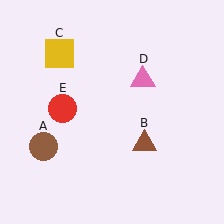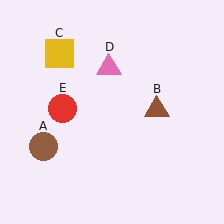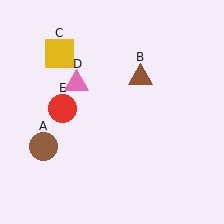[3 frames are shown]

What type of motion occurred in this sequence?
The brown triangle (object B), pink triangle (object D) rotated counterclockwise around the center of the scene.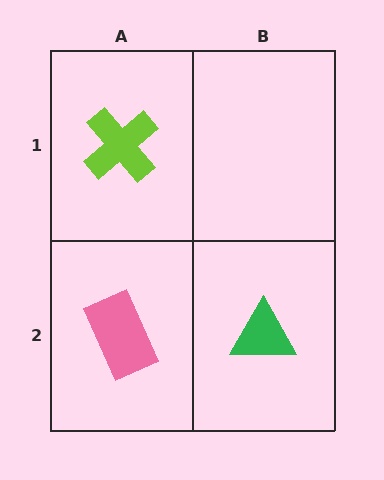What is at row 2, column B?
A green triangle.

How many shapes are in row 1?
1 shape.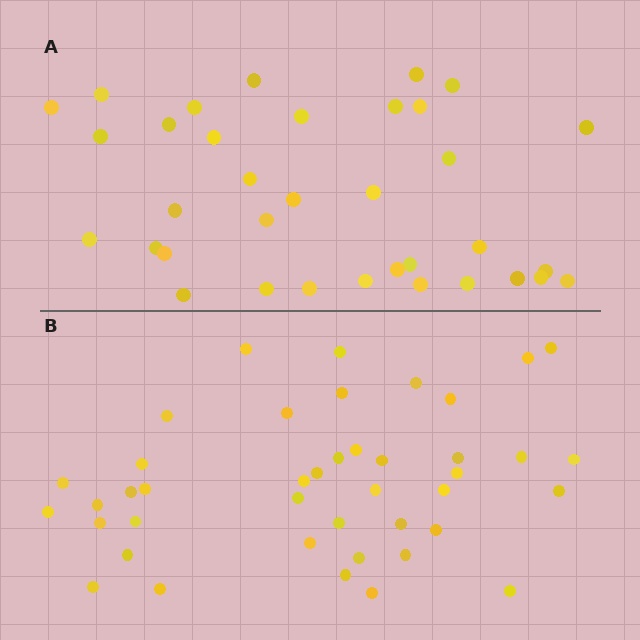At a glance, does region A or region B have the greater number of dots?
Region B (the bottom region) has more dots.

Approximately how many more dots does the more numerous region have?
Region B has roughly 8 or so more dots than region A.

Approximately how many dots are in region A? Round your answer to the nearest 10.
About 40 dots. (The exact count is 35, which rounds to 40.)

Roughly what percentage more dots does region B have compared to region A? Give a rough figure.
About 20% more.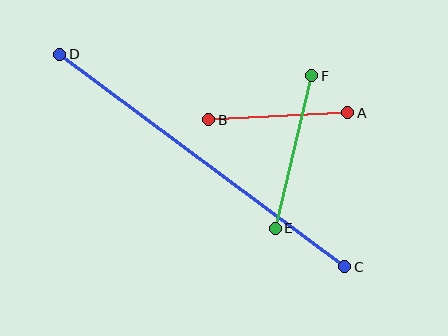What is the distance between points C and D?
The distance is approximately 356 pixels.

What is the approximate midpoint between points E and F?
The midpoint is at approximately (293, 152) pixels.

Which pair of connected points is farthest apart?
Points C and D are farthest apart.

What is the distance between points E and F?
The distance is approximately 157 pixels.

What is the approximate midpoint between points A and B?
The midpoint is at approximately (278, 116) pixels.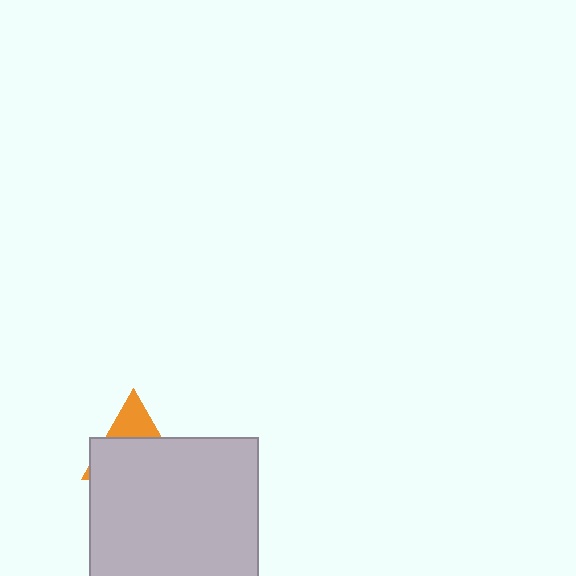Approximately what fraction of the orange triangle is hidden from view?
Roughly 69% of the orange triangle is hidden behind the light gray square.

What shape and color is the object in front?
The object in front is a light gray square.